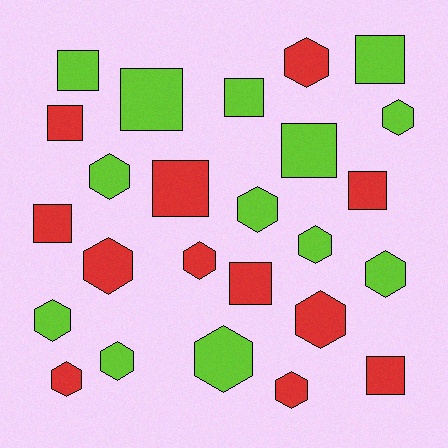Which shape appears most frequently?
Hexagon, with 14 objects.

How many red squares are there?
There are 6 red squares.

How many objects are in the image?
There are 25 objects.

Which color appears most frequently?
Lime, with 13 objects.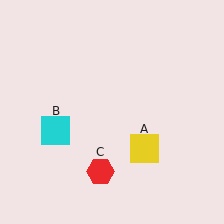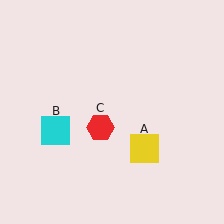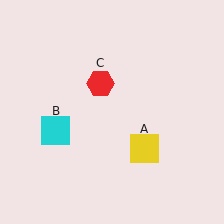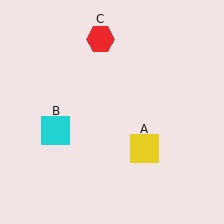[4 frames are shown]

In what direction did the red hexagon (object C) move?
The red hexagon (object C) moved up.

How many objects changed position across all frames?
1 object changed position: red hexagon (object C).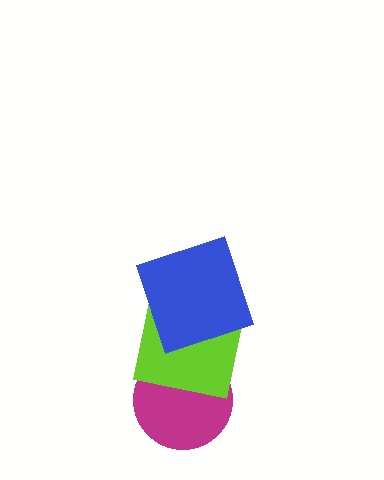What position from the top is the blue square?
The blue square is 1st from the top.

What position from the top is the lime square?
The lime square is 2nd from the top.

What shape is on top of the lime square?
The blue square is on top of the lime square.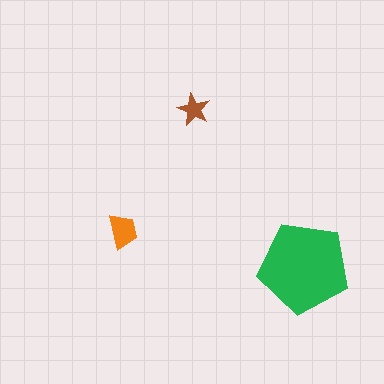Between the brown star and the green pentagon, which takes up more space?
The green pentagon.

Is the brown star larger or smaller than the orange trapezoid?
Smaller.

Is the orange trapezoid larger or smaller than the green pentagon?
Smaller.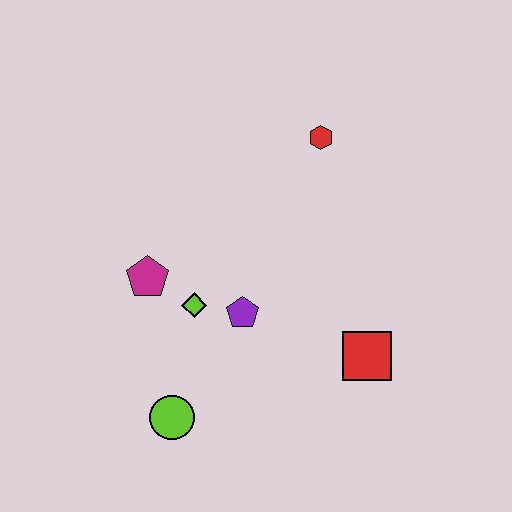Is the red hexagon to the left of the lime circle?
No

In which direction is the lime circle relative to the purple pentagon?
The lime circle is below the purple pentagon.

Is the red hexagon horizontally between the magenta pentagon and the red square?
Yes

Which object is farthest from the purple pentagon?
The red hexagon is farthest from the purple pentagon.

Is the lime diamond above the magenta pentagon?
No